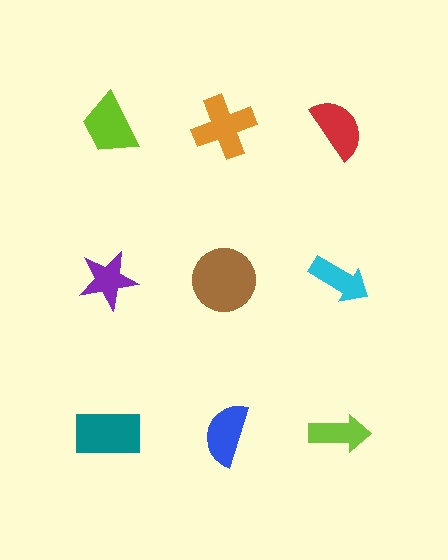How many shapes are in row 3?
3 shapes.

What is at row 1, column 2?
An orange cross.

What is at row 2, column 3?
A cyan arrow.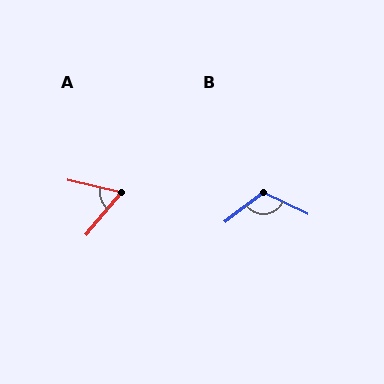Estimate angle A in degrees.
Approximately 63 degrees.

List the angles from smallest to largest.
A (63°), B (117°).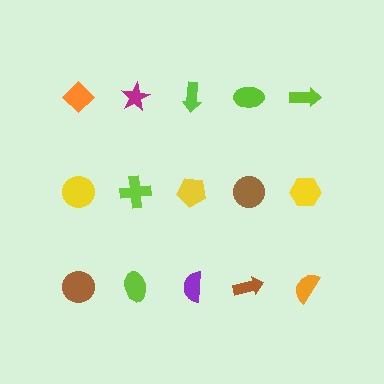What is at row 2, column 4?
A brown circle.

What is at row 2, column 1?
A yellow circle.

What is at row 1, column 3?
A lime arrow.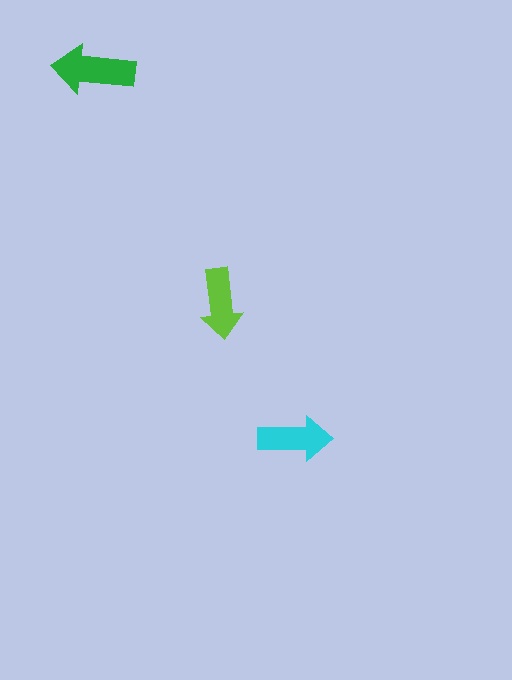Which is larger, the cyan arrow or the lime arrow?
The cyan one.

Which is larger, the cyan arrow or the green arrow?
The green one.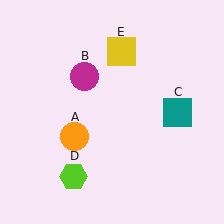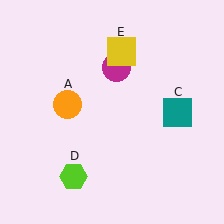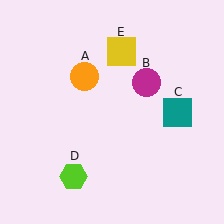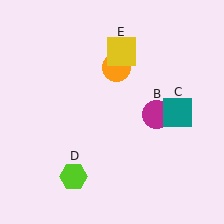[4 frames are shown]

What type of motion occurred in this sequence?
The orange circle (object A), magenta circle (object B) rotated clockwise around the center of the scene.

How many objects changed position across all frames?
2 objects changed position: orange circle (object A), magenta circle (object B).